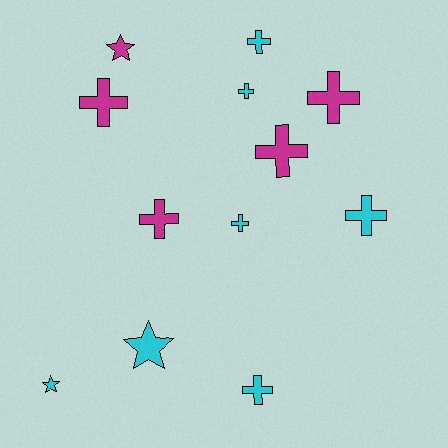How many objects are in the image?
There are 12 objects.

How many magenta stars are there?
There is 1 magenta star.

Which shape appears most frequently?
Cross, with 9 objects.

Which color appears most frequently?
Cyan, with 7 objects.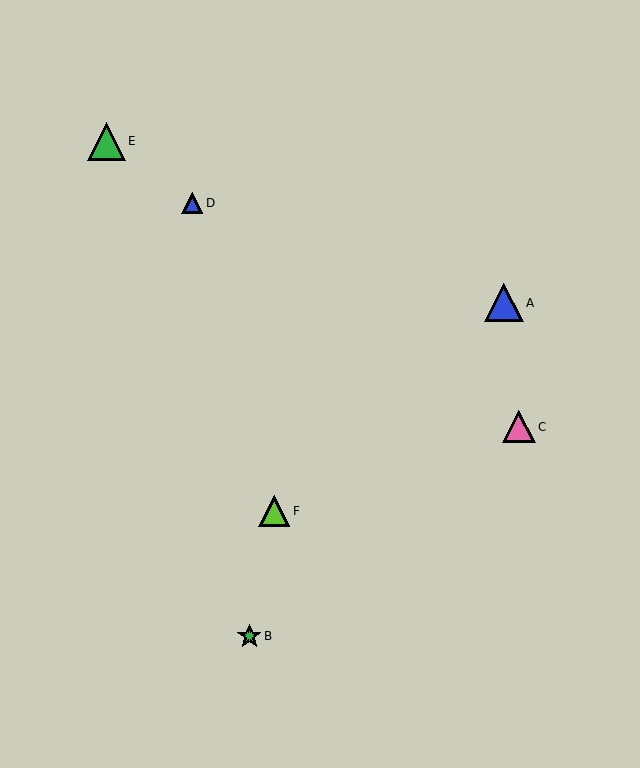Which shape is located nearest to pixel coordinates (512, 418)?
The pink triangle (labeled C) at (519, 427) is nearest to that location.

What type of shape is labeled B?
Shape B is a green star.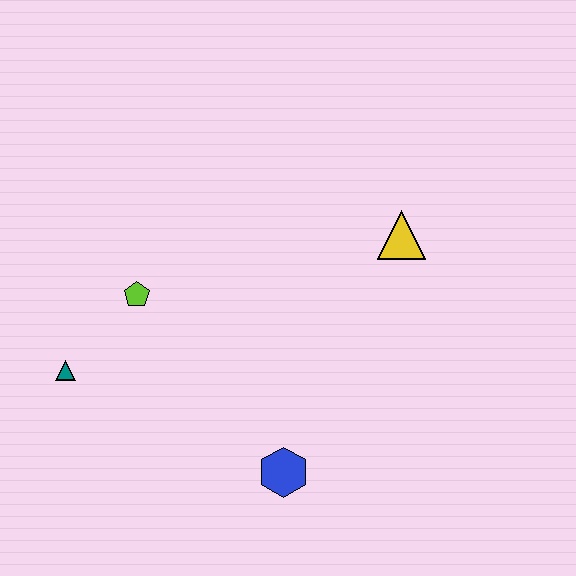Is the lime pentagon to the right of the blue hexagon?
No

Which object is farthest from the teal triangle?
The yellow triangle is farthest from the teal triangle.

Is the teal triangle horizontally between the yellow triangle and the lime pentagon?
No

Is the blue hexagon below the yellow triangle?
Yes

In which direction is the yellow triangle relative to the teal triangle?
The yellow triangle is to the right of the teal triangle.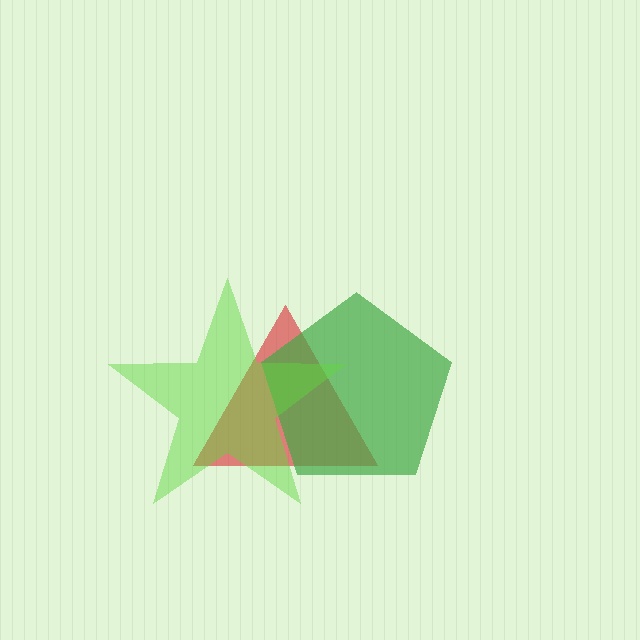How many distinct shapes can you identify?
There are 3 distinct shapes: a red triangle, a green pentagon, a lime star.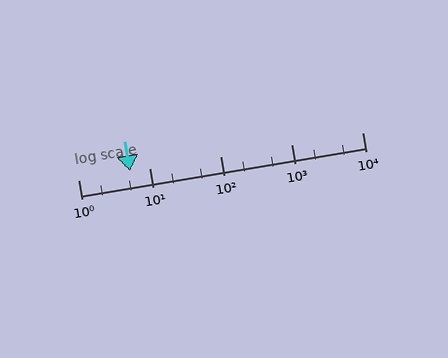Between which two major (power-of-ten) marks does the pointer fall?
The pointer is between 1 and 10.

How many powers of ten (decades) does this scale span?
The scale spans 4 decades, from 1 to 10000.